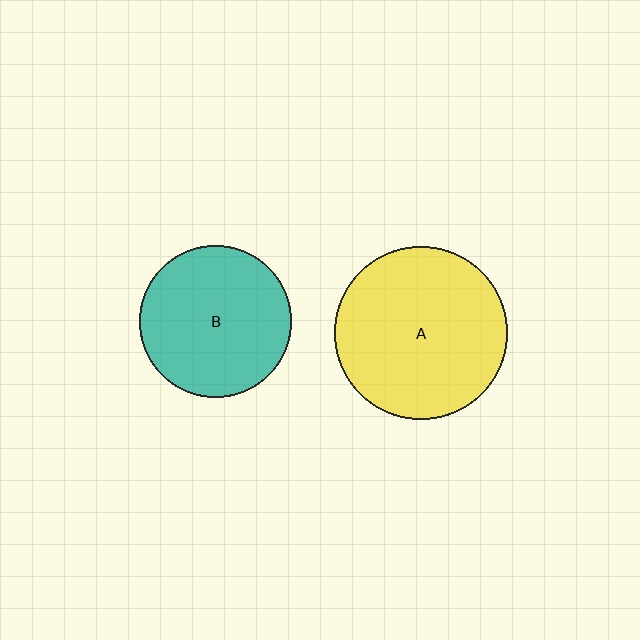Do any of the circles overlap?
No, none of the circles overlap.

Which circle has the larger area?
Circle A (yellow).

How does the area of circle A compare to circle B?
Approximately 1.3 times.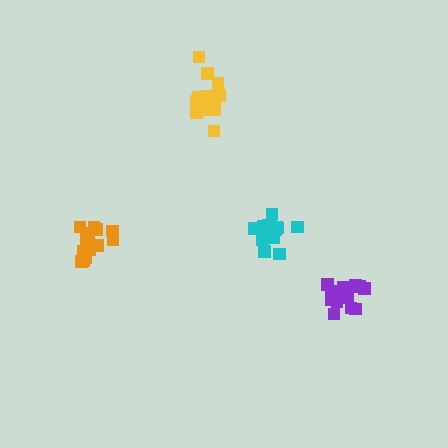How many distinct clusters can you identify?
There are 4 distinct clusters.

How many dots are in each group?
Group 1: 19 dots, Group 2: 16 dots, Group 3: 15 dots, Group 4: 16 dots (66 total).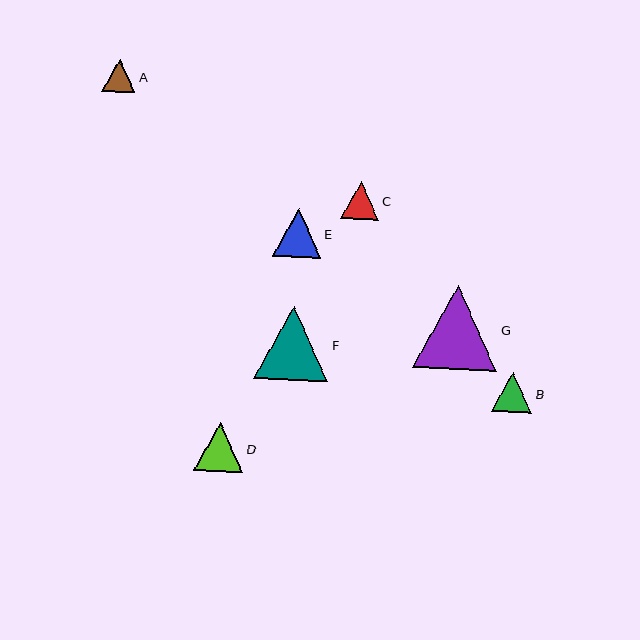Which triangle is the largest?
Triangle G is the largest with a size of approximately 84 pixels.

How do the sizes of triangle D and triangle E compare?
Triangle D and triangle E are approximately the same size.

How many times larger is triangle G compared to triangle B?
Triangle G is approximately 2.1 times the size of triangle B.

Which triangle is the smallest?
Triangle A is the smallest with a size of approximately 33 pixels.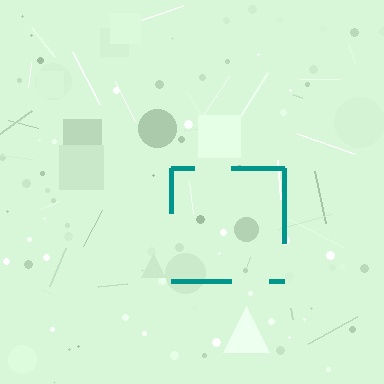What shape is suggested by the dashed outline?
The dashed outline suggests a square.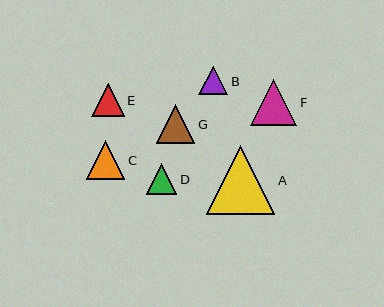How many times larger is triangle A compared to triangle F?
Triangle A is approximately 1.5 times the size of triangle F.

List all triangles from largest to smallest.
From largest to smallest: A, F, C, G, E, D, B.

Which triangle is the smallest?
Triangle B is the smallest with a size of approximately 29 pixels.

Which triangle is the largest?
Triangle A is the largest with a size of approximately 68 pixels.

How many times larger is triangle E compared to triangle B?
Triangle E is approximately 1.1 times the size of triangle B.